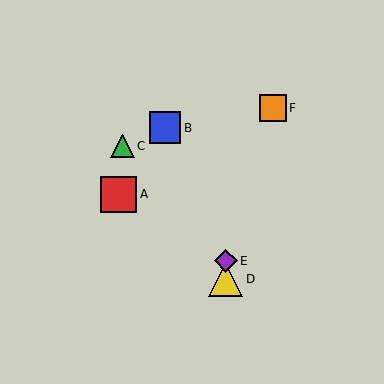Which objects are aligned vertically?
Objects D, E are aligned vertically.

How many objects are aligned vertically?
2 objects (D, E) are aligned vertically.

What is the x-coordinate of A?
Object A is at x≈118.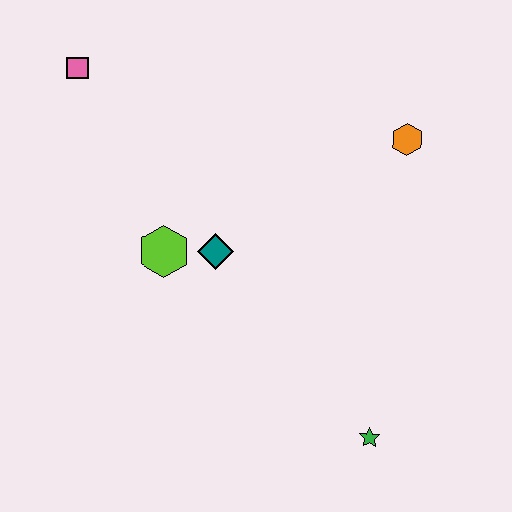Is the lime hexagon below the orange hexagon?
Yes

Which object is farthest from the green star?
The pink square is farthest from the green star.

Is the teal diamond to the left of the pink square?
No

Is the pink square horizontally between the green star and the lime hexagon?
No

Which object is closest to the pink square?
The lime hexagon is closest to the pink square.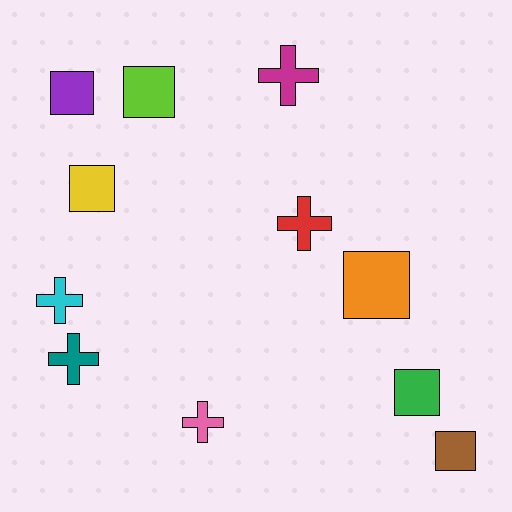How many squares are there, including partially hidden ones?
There are 6 squares.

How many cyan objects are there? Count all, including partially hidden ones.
There is 1 cyan object.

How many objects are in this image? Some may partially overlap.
There are 11 objects.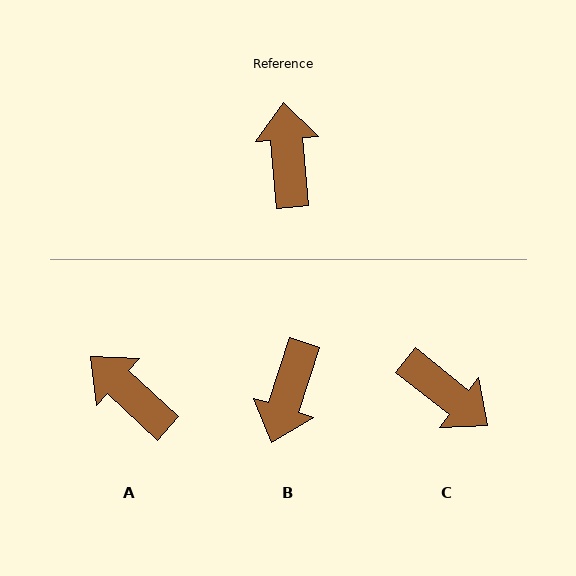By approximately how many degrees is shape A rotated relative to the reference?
Approximately 42 degrees counter-clockwise.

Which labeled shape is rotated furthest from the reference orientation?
B, about 157 degrees away.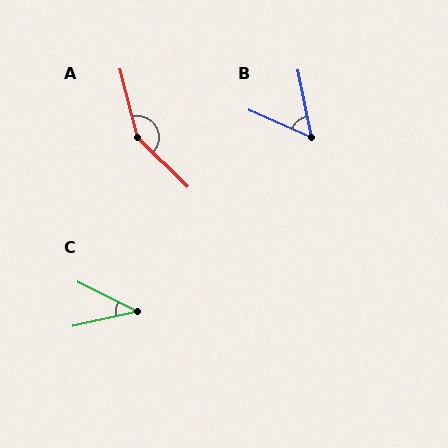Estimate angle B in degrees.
Approximately 54 degrees.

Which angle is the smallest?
C, at approximately 39 degrees.